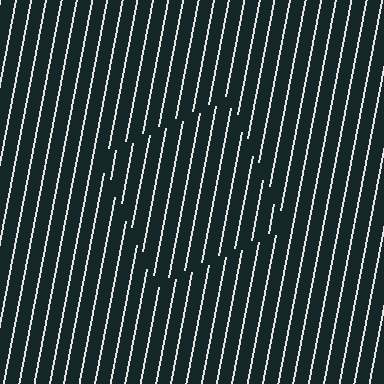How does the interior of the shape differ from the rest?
The interior of the shape contains the same grating, shifted by half a period — the contour is defined by the phase discontinuity where line-ends from the inner and outer gratings abut.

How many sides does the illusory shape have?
4 sides — the line-ends trace a square.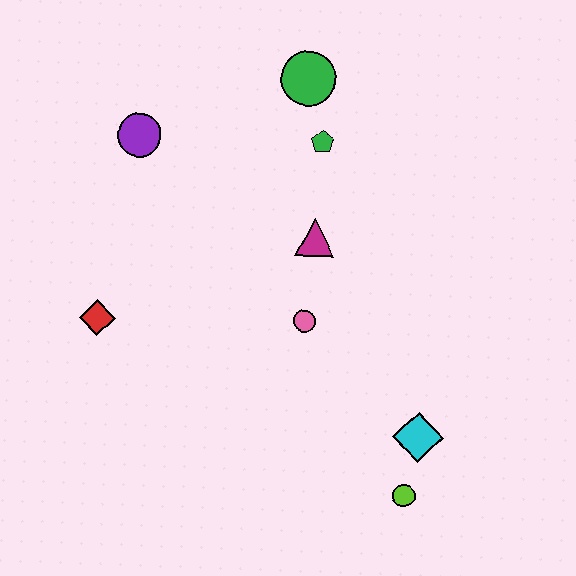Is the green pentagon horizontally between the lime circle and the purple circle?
Yes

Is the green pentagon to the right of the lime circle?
No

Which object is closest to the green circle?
The green pentagon is closest to the green circle.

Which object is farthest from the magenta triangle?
The lime circle is farthest from the magenta triangle.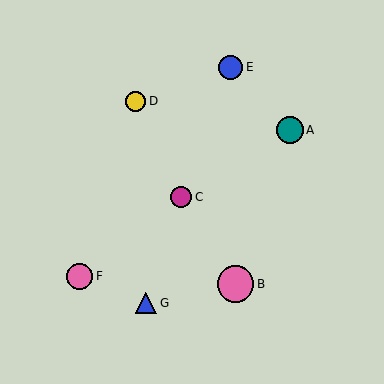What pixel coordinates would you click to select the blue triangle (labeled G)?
Click at (146, 303) to select the blue triangle G.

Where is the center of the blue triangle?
The center of the blue triangle is at (146, 303).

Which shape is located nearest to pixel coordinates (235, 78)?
The blue circle (labeled E) at (230, 67) is nearest to that location.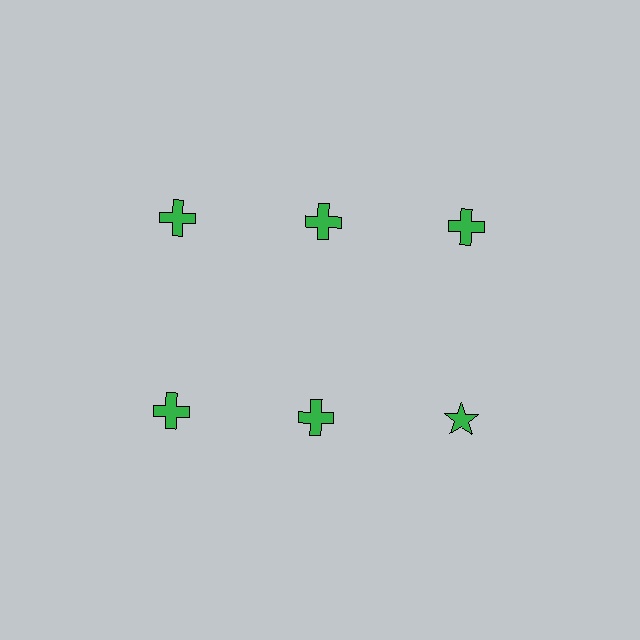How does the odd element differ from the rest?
It has a different shape: star instead of cross.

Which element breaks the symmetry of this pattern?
The green star in the second row, center column breaks the symmetry. All other shapes are green crosses.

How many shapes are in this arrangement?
There are 6 shapes arranged in a grid pattern.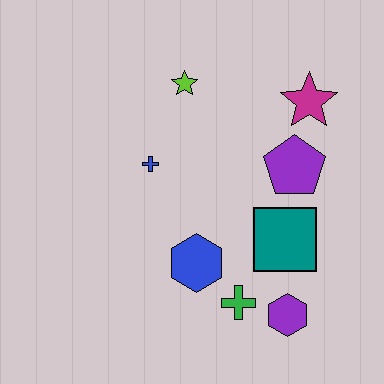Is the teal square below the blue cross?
Yes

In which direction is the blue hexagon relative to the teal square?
The blue hexagon is to the left of the teal square.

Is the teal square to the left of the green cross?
No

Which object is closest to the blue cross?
The lime star is closest to the blue cross.